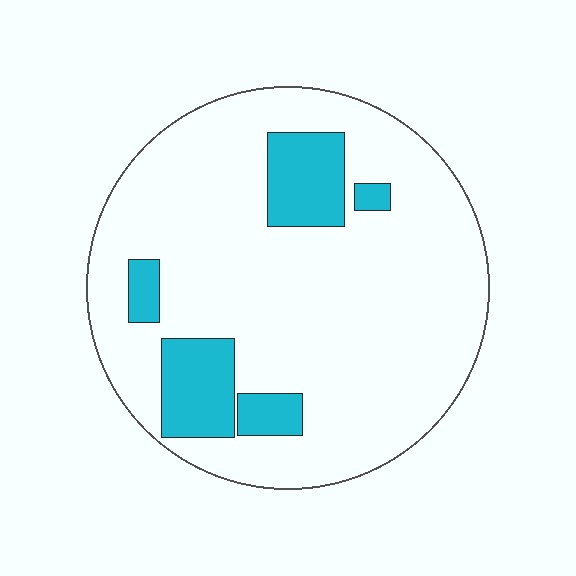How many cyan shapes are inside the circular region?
5.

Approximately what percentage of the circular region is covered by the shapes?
Approximately 15%.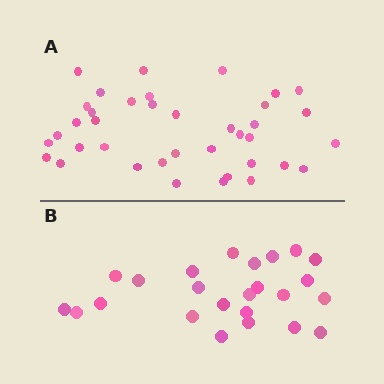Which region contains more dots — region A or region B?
Region A (the top region) has more dots.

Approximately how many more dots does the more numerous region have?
Region A has approximately 15 more dots than region B.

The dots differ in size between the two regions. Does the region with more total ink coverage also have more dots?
No. Region B has more total ink coverage because its dots are larger, but region A actually contains more individual dots. Total area can be misleading — the number of items is what matters here.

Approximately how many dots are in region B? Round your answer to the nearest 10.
About 20 dots. (The exact count is 24, which rounds to 20.)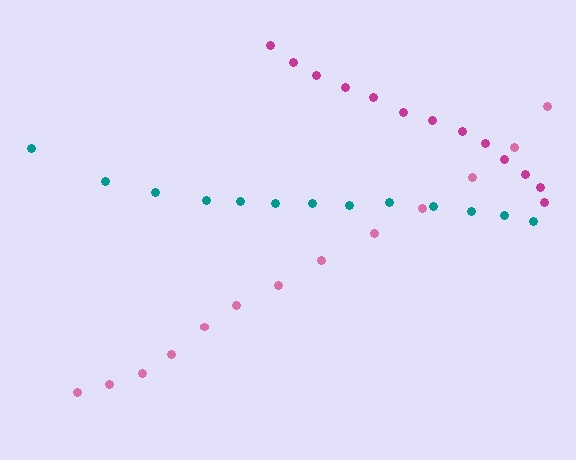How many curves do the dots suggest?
There are 3 distinct paths.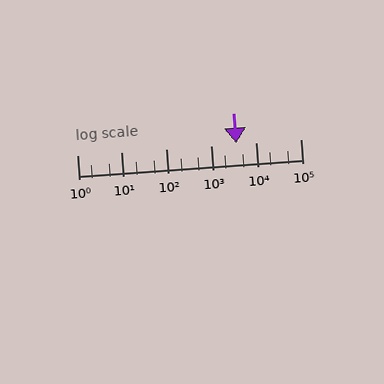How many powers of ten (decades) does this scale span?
The scale spans 5 decades, from 1 to 100000.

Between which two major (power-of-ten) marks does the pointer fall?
The pointer is between 1000 and 10000.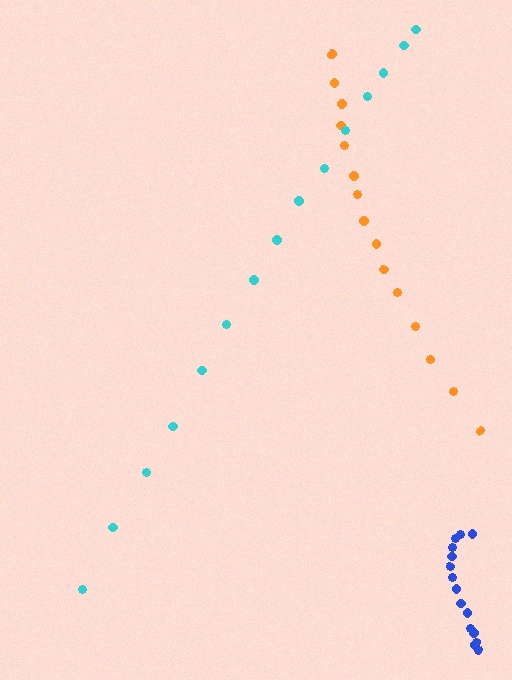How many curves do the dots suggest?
There are 3 distinct paths.